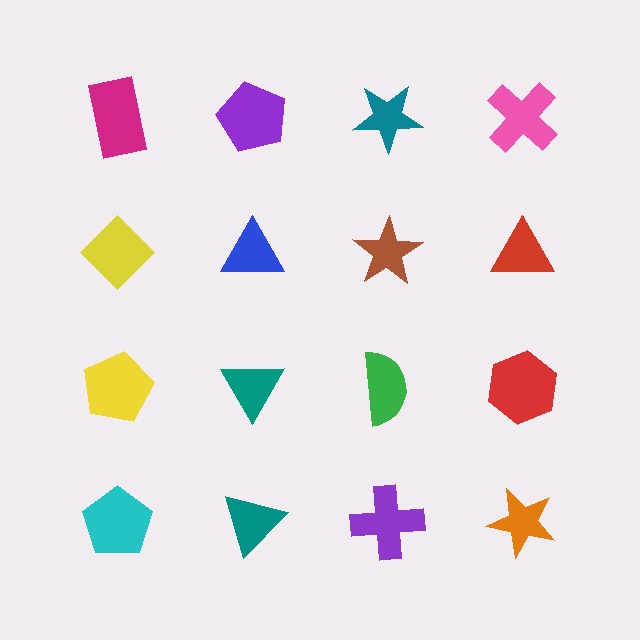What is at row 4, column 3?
A purple cross.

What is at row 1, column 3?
A teal star.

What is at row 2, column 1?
A yellow diamond.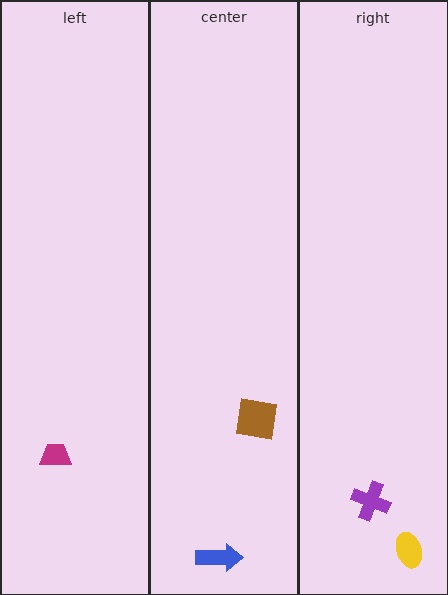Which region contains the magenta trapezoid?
The left region.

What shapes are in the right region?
The purple cross, the yellow ellipse.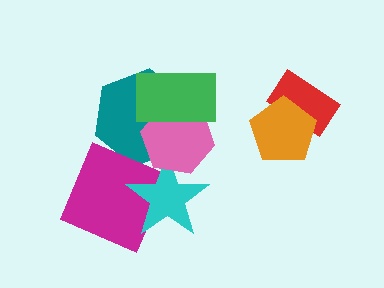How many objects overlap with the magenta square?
1 object overlaps with the magenta square.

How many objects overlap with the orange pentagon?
1 object overlaps with the orange pentagon.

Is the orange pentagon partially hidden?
No, no other shape covers it.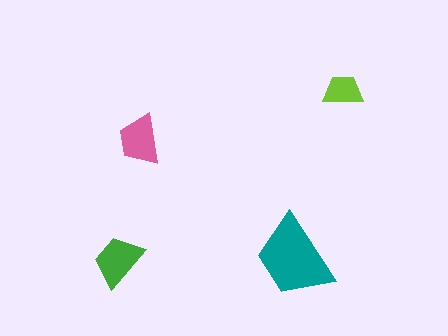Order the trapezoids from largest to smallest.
the teal one, the green one, the pink one, the lime one.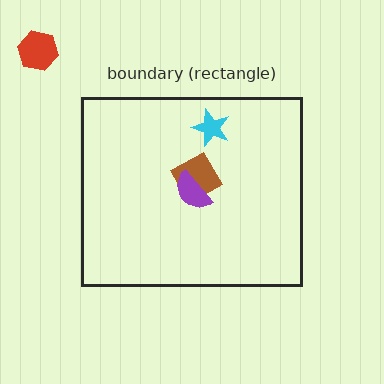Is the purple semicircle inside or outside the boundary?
Inside.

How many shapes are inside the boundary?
3 inside, 1 outside.